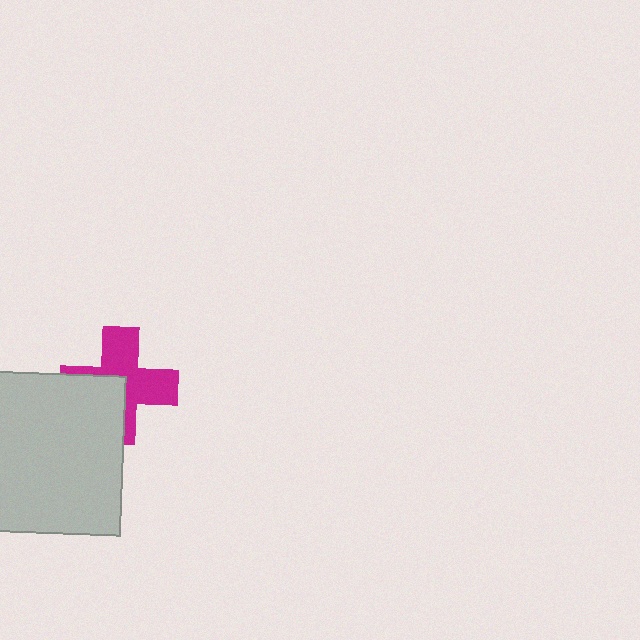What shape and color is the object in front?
The object in front is a light gray square.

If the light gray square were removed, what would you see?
You would see the complete magenta cross.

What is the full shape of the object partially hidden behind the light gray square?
The partially hidden object is a magenta cross.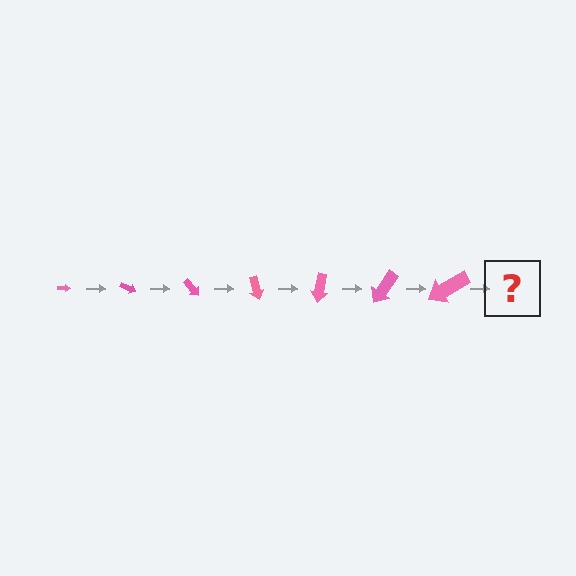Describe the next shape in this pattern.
It should be an arrow, larger than the previous one and rotated 175 degrees from the start.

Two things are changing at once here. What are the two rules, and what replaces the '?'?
The two rules are that the arrow grows larger each step and it rotates 25 degrees each step. The '?' should be an arrow, larger than the previous one and rotated 175 degrees from the start.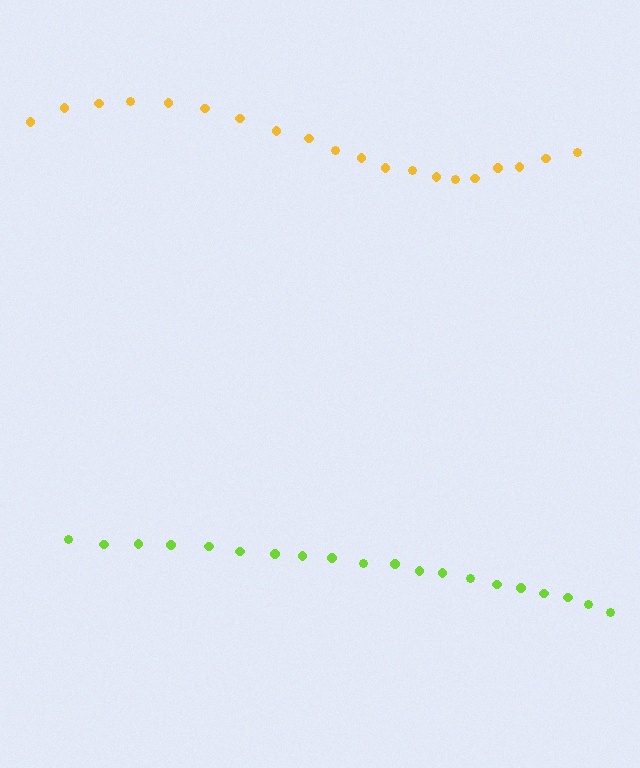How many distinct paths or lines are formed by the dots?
There are 2 distinct paths.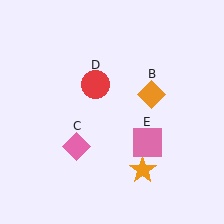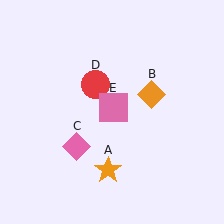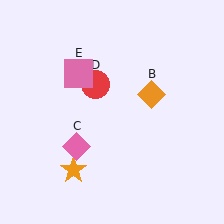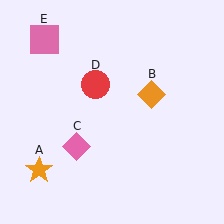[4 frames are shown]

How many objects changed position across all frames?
2 objects changed position: orange star (object A), pink square (object E).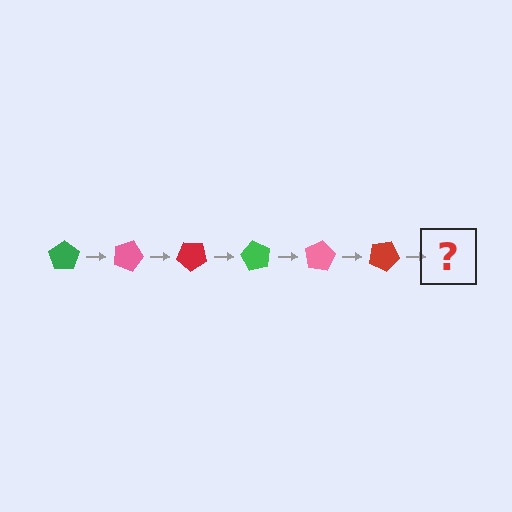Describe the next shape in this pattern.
It should be a green pentagon, rotated 120 degrees from the start.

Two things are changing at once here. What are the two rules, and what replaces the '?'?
The two rules are that it rotates 20 degrees each step and the color cycles through green, pink, and red. The '?' should be a green pentagon, rotated 120 degrees from the start.